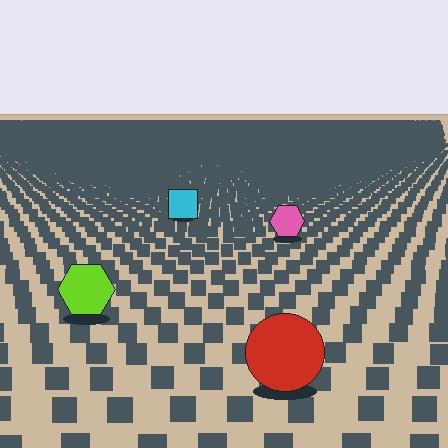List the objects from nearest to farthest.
From nearest to farthest: the red circle, the lime hexagon, the pink hexagon, the cyan square.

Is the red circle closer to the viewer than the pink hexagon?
Yes. The red circle is closer — you can tell from the texture gradient: the ground texture is coarser near it.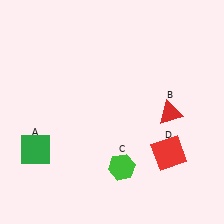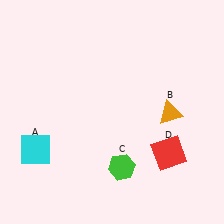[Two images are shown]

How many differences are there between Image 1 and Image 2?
There are 2 differences between the two images.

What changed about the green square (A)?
In Image 1, A is green. In Image 2, it changed to cyan.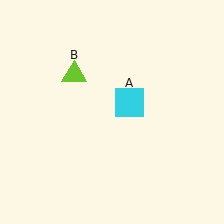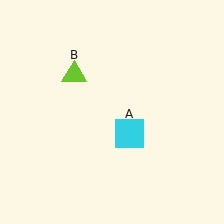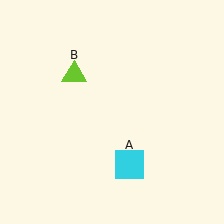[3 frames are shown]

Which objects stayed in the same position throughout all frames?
Lime triangle (object B) remained stationary.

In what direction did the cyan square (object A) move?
The cyan square (object A) moved down.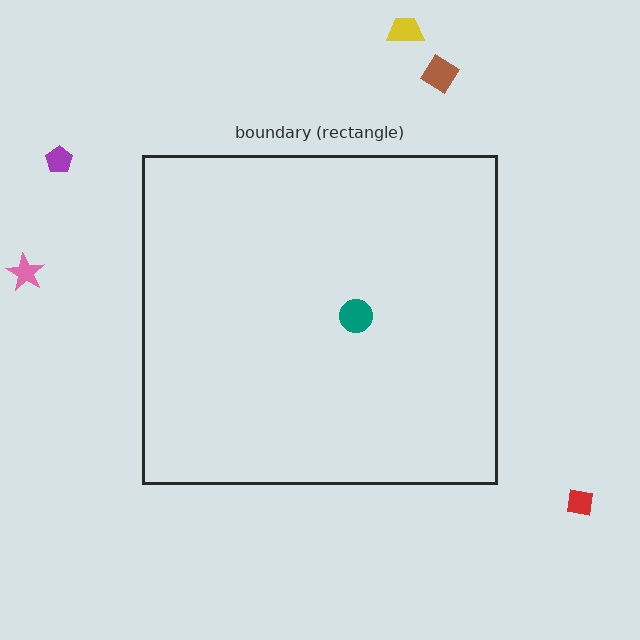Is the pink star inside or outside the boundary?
Outside.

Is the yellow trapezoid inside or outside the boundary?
Outside.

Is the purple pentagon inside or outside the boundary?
Outside.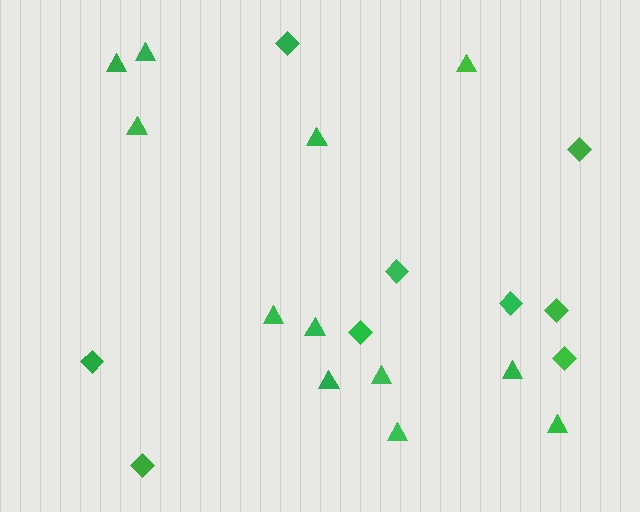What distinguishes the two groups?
There are 2 groups: one group of diamonds (9) and one group of triangles (12).